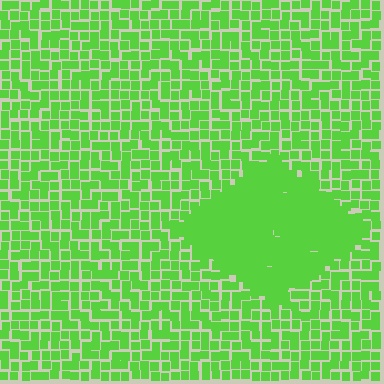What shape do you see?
I see a diamond.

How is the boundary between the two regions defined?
The boundary is defined by a change in element density (approximately 1.8x ratio). All elements are the same color, size, and shape.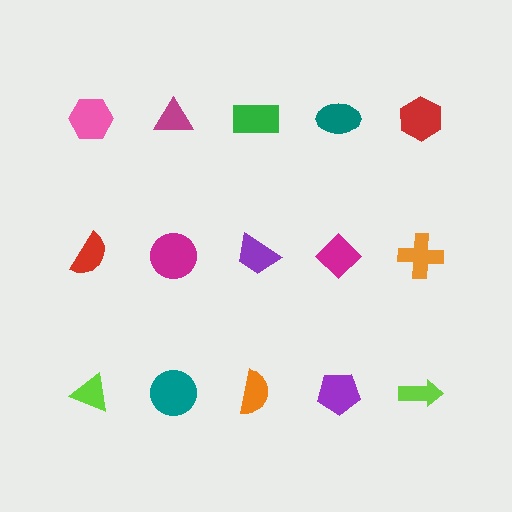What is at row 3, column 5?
A lime arrow.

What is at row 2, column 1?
A red semicircle.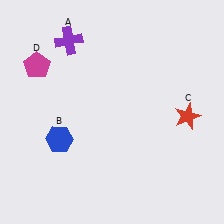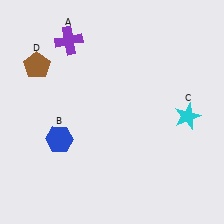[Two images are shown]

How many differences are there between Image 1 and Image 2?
There are 2 differences between the two images.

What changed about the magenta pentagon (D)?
In Image 1, D is magenta. In Image 2, it changed to brown.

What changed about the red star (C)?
In Image 1, C is red. In Image 2, it changed to cyan.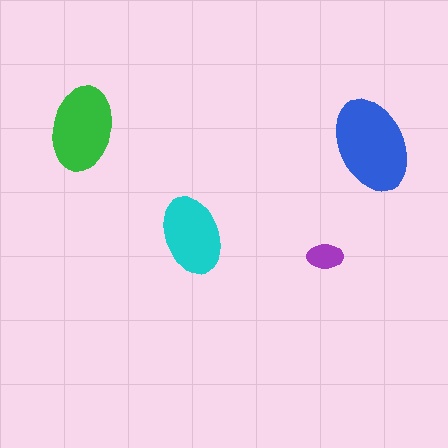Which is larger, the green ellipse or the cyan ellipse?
The green one.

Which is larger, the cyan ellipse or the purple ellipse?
The cyan one.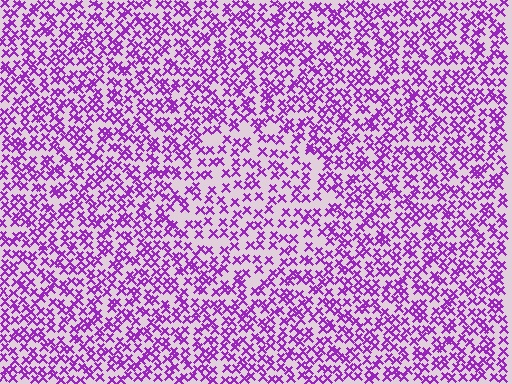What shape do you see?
I see a circle.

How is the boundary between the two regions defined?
The boundary is defined by a change in element density (approximately 1.6x ratio). All elements are the same color, size, and shape.